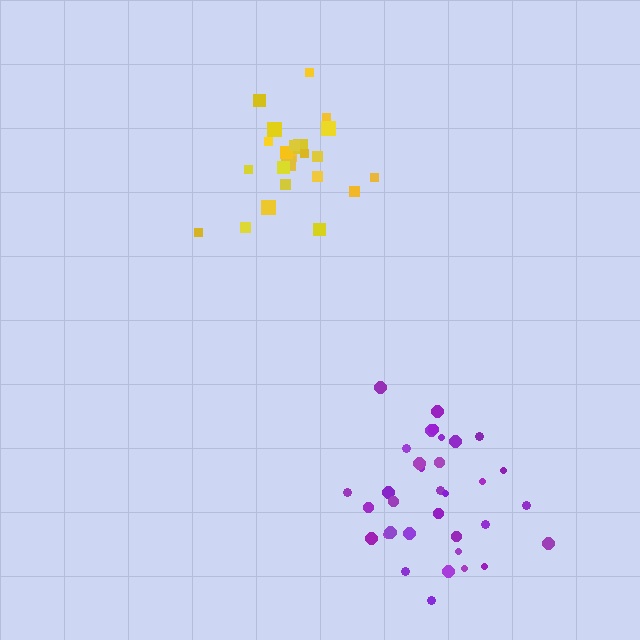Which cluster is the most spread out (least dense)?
Purple.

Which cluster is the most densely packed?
Yellow.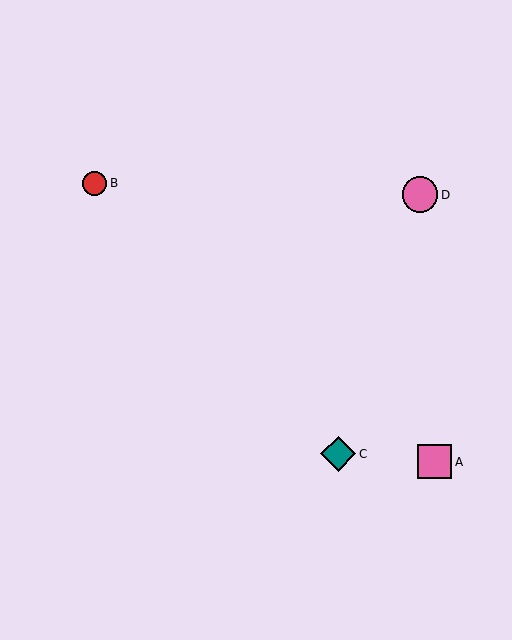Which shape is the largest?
The pink circle (labeled D) is the largest.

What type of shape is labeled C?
Shape C is a teal diamond.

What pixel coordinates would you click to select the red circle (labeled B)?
Click at (95, 183) to select the red circle B.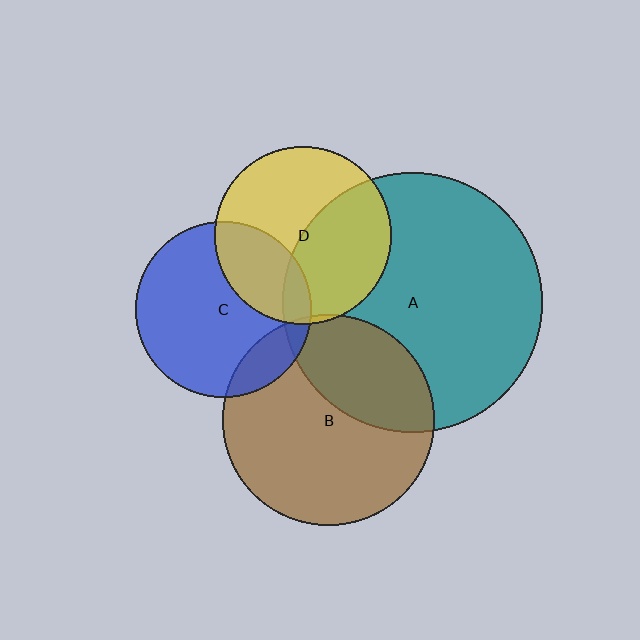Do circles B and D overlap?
Yes.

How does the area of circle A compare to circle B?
Approximately 1.5 times.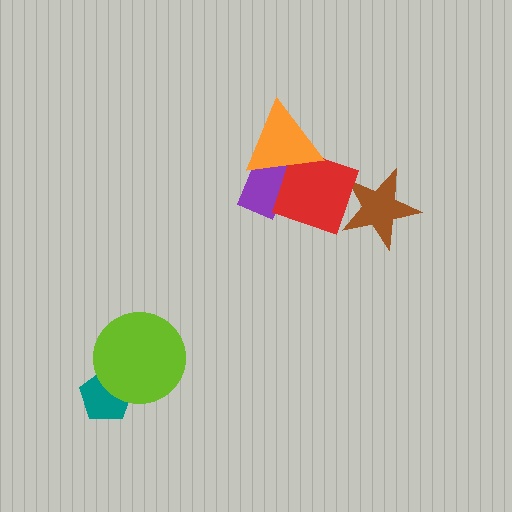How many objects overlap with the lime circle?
1 object overlaps with the lime circle.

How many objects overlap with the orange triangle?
2 objects overlap with the orange triangle.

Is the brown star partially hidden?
Yes, it is partially covered by another shape.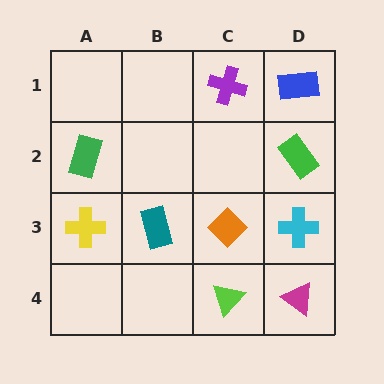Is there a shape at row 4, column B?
No, that cell is empty.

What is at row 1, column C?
A purple cross.